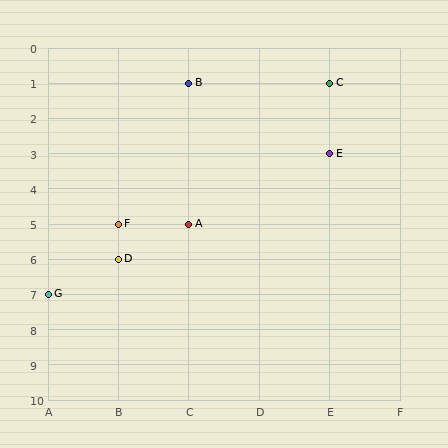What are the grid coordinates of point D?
Point D is at grid coordinates (B, 6).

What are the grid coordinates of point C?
Point C is at grid coordinates (E, 1).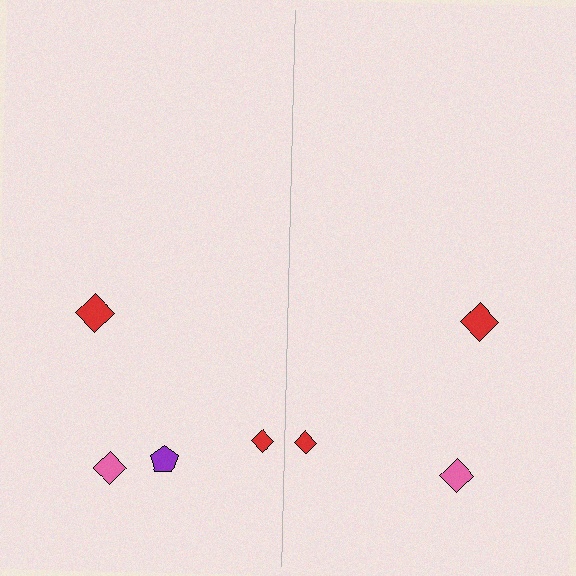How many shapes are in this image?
There are 7 shapes in this image.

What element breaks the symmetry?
A purple pentagon is missing from the right side.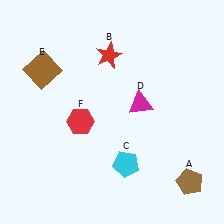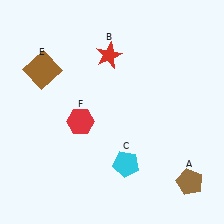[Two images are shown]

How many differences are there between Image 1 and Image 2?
There is 1 difference between the two images.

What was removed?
The magenta triangle (D) was removed in Image 2.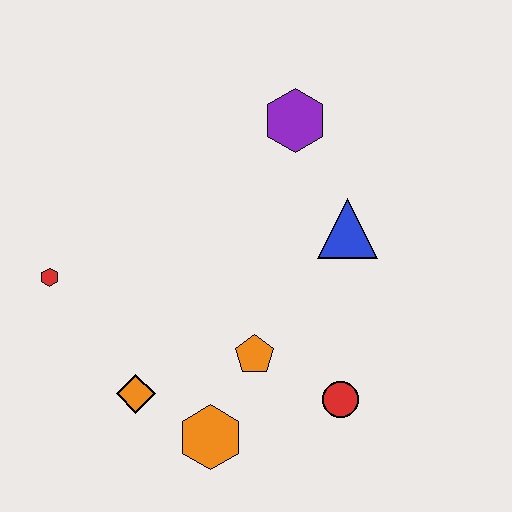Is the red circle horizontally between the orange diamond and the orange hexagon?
No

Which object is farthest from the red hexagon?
The red circle is farthest from the red hexagon.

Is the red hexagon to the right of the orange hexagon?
No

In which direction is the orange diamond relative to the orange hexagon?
The orange diamond is to the left of the orange hexagon.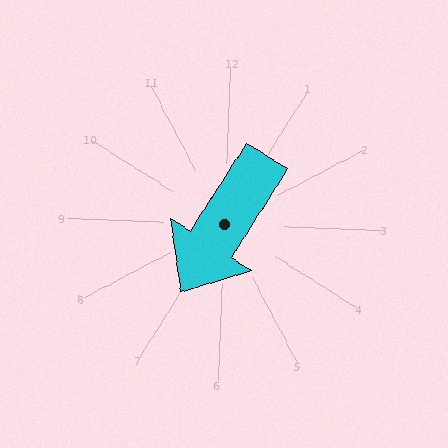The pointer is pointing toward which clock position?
Roughly 7 o'clock.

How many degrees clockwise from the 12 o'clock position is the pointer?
Approximately 210 degrees.